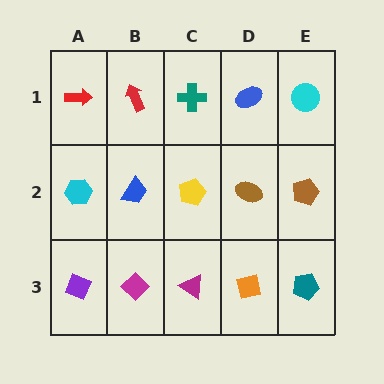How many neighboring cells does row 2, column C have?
4.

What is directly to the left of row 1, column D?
A teal cross.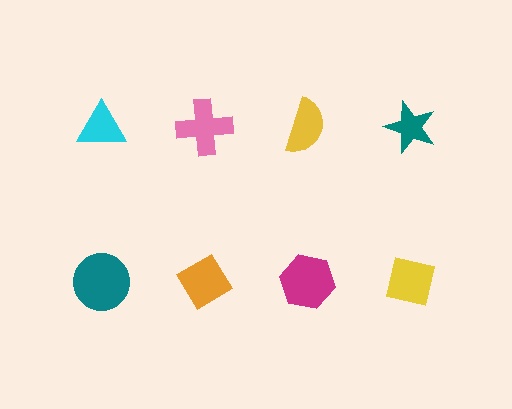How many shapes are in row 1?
4 shapes.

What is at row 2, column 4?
A yellow square.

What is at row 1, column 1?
A cyan triangle.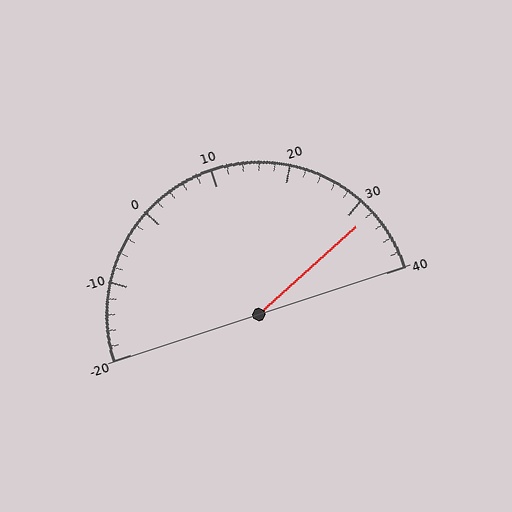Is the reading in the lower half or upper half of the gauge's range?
The reading is in the upper half of the range (-20 to 40).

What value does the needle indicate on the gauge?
The needle indicates approximately 32.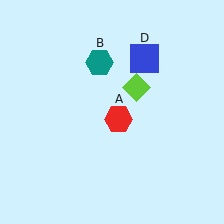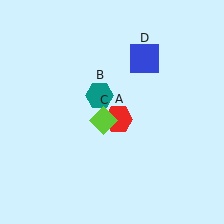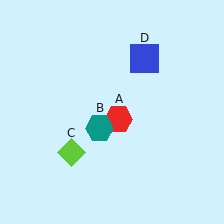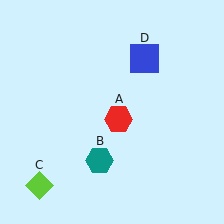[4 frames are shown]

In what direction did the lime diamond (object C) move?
The lime diamond (object C) moved down and to the left.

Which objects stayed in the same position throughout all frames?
Red hexagon (object A) and blue square (object D) remained stationary.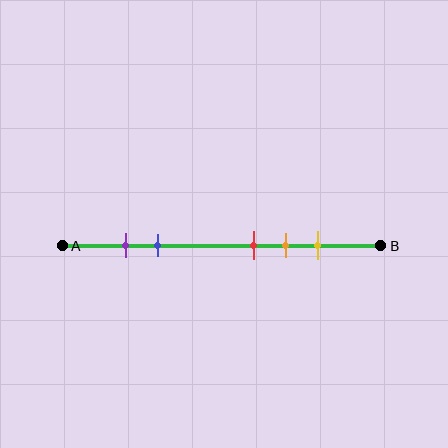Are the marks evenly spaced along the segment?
No, the marks are not evenly spaced.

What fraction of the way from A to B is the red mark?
The red mark is approximately 60% (0.6) of the way from A to B.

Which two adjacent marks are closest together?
The purple and blue marks are the closest adjacent pair.